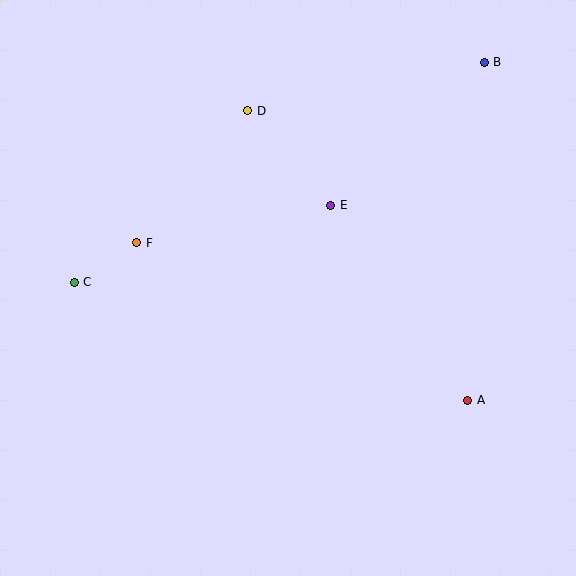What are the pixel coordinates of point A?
Point A is at (468, 400).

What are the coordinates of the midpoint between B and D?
The midpoint between B and D is at (366, 87).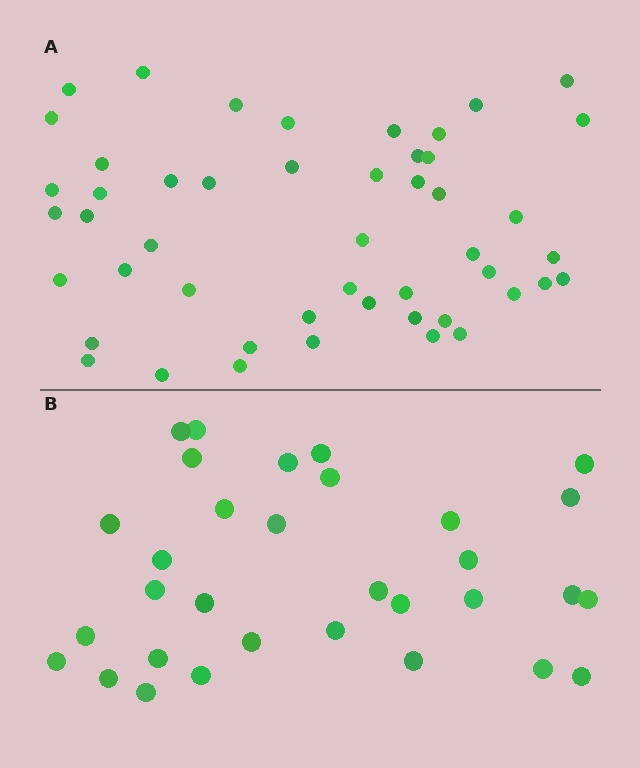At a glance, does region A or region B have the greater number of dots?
Region A (the top region) has more dots.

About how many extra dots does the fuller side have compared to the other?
Region A has approximately 15 more dots than region B.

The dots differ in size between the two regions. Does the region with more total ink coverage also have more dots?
No. Region B has more total ink coverage because its dots are larger, but region A actually contains more individual dots. Total area can be misleading — the number of items is what matters here.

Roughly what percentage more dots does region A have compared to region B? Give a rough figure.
About 55% more.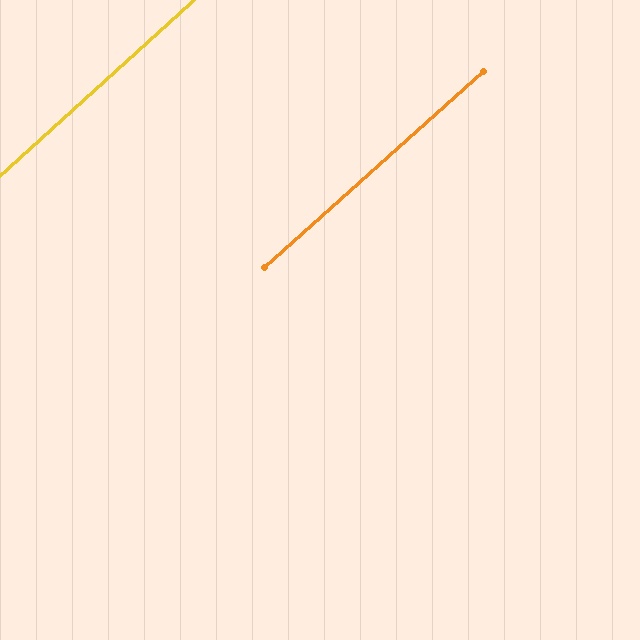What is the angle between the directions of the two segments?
Approximately 0 degrees.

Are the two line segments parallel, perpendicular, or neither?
Parallel — their directions differ by only 0.5°.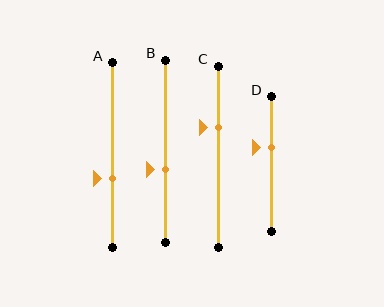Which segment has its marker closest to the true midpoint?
Segment B has its marker closest to the true midpoint.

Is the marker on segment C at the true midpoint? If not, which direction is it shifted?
No, the marker on segment C is shifted upward by about 16% of the segment length.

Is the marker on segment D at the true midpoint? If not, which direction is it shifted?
No, the marker on segment D is shifted upward by about 13% of the segment length.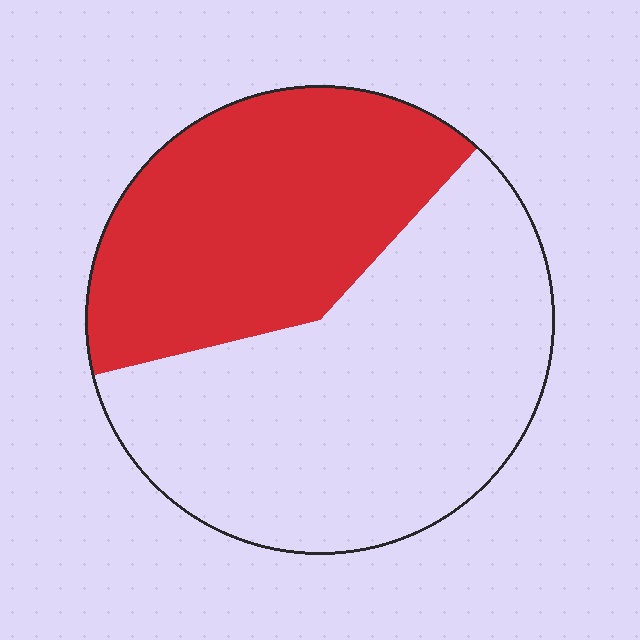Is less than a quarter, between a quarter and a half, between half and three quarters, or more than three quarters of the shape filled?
Between a quarter and a half.